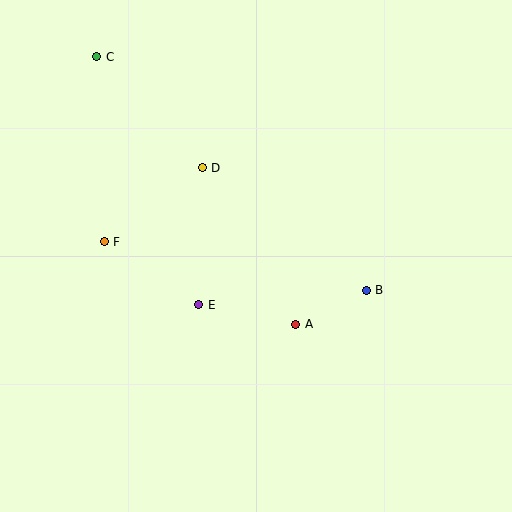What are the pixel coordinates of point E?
Point E is at (199, 305).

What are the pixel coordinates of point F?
Point F is at (104, 242).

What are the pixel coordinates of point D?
Point D is at (202, 168).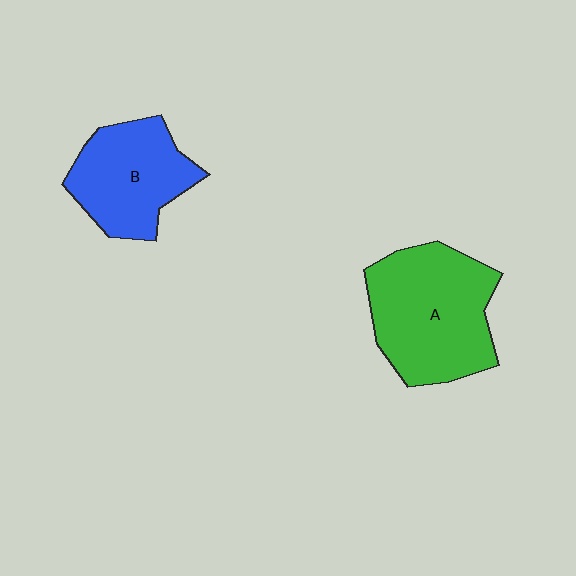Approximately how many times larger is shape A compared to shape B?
Approximately 1.4 times.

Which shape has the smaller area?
Shape B (blue).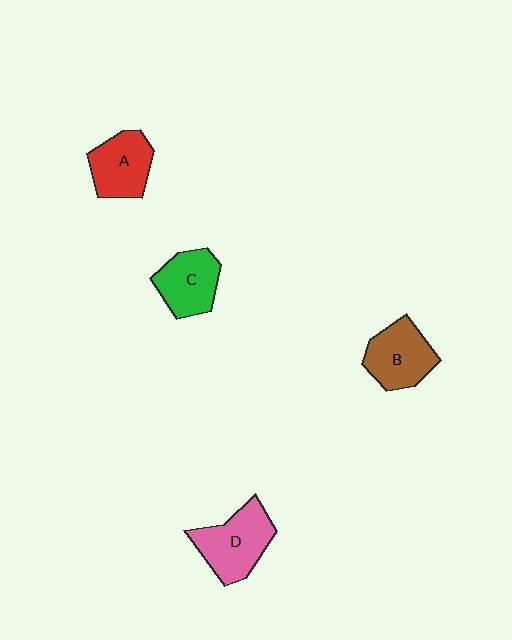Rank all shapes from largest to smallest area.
From largest to smallest: D (pink), B (brown), A (red), C (green).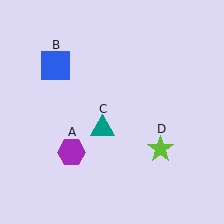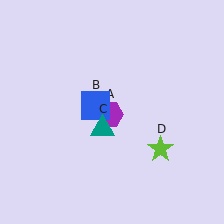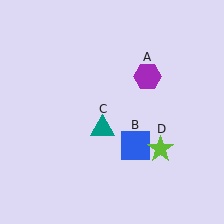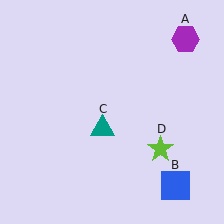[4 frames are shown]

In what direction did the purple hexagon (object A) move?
The purple hexagon (object A) moved up and to the right.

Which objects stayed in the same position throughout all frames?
Teal triangle (object C) and lime star (object D) remained stationary.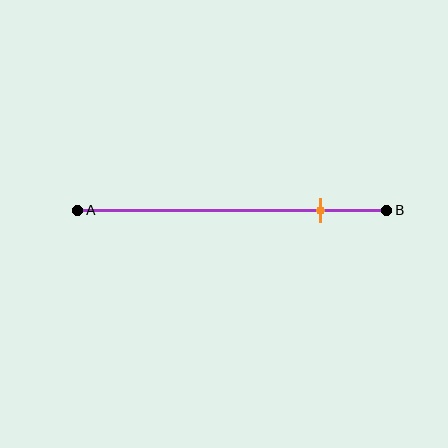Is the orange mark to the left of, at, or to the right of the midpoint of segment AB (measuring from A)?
The orange mark is to the right of the midpoint of segment AB.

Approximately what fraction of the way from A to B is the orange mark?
The orange mark is approximately 80% of the way from A to B.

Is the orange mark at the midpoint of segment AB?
No, the mark is at about 80% from A, not at the 50% midpoint.